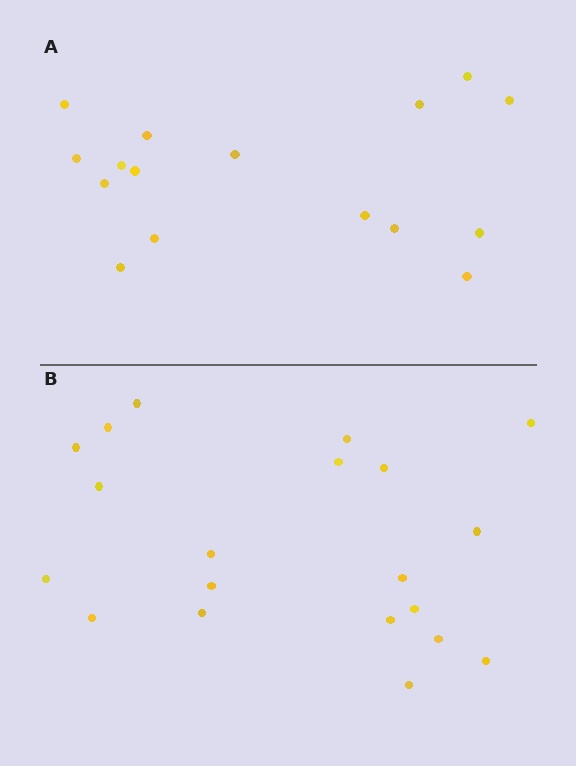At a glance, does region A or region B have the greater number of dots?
Region B (the bottom region) has more dots.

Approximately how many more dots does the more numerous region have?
Region B has about 4 more dots than region A.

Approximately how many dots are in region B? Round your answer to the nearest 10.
About 20 dots.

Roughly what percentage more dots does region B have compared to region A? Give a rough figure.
About 25% more.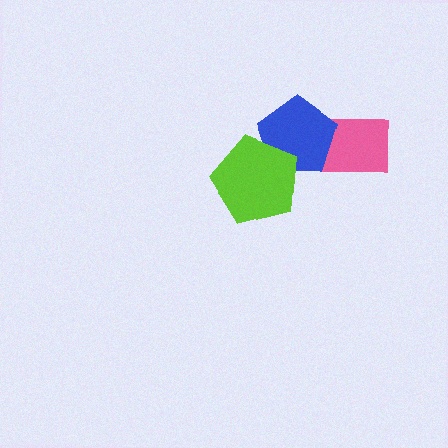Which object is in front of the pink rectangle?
The blue pentagon is in front of the pink rectangle.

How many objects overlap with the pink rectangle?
1 object overlaps with the pink rectangle.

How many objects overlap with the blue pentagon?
2 objects overlap with the blue pentagon.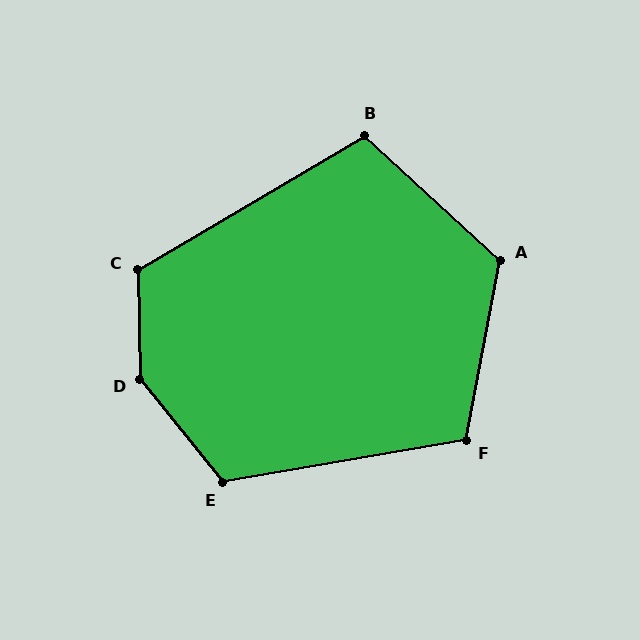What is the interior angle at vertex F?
Approximately 110 degrees (obtuse).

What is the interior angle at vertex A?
Approximately 122 degrees (obtuse).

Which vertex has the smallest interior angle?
B, at approximately 107 degrees.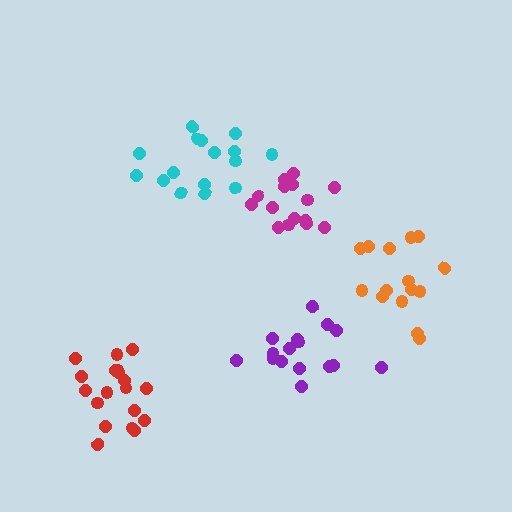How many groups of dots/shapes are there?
There are 5 groups.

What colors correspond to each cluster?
The clusters are colored: orange, cyan, red, magenta, purple.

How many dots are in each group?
Group 1: 15 dots, Group 2: 16 dots, Group 3: 19 dots, Group 4: 16 dots, Group 5: 16 dots (82 total).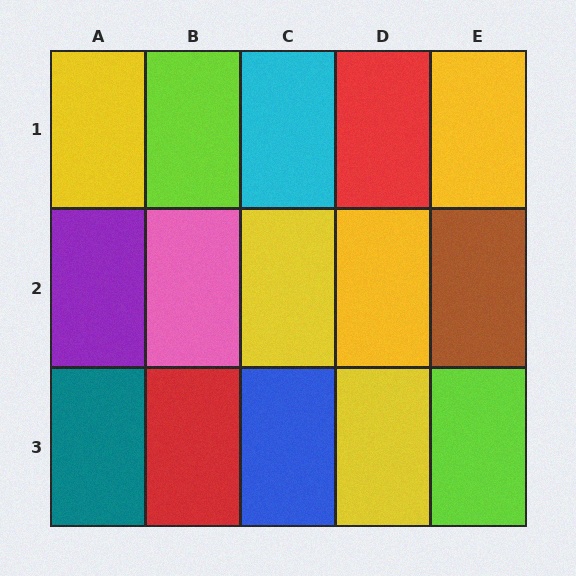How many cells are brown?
1 cell is brown.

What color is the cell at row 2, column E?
Brown.